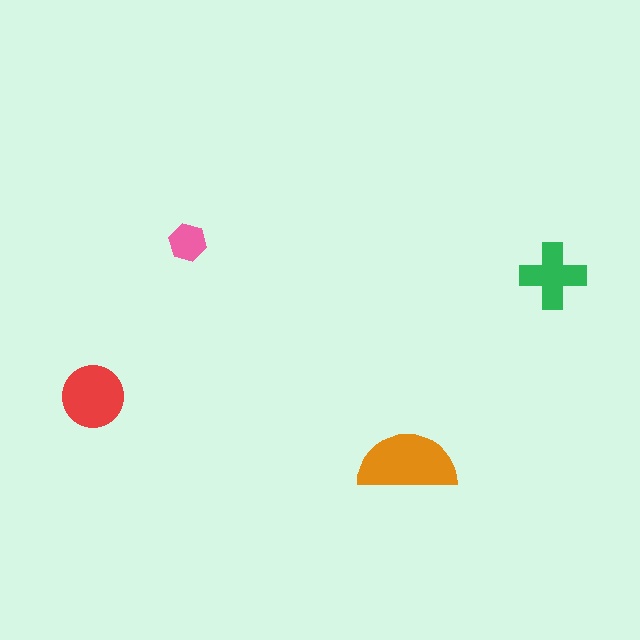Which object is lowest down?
The orange semicircle is bottommost.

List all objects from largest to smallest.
The orange semicircle, the red circle, the green cross, the pink hexagon.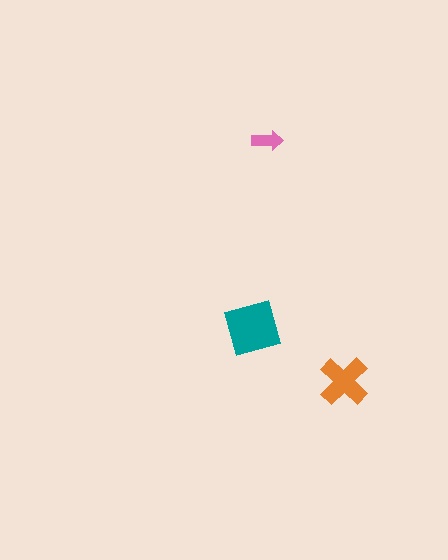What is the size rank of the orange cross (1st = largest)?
2nd.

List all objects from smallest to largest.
The pink arrow, the orange cross, the teal diamond.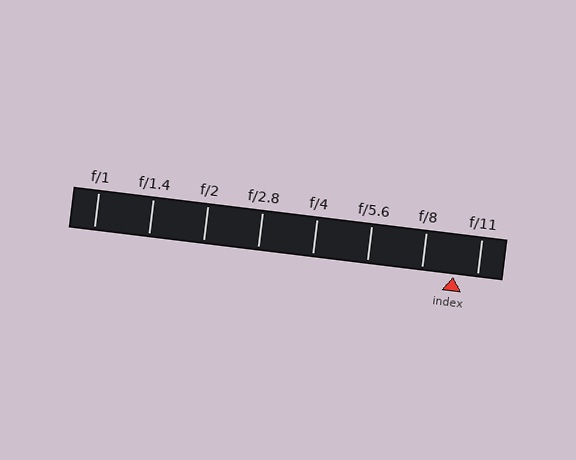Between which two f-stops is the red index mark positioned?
The index mark is between f/8 and f/11.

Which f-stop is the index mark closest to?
The index mark is closest to f/11.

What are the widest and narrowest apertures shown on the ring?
The widest aperture shown is f/1 and the narrowest is f/11.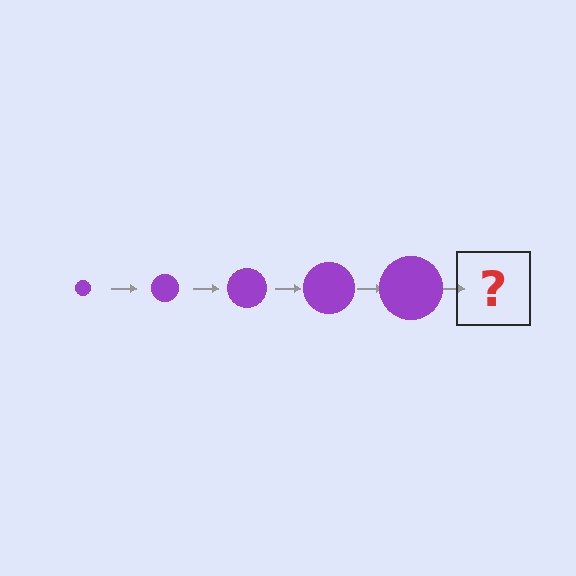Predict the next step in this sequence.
The next step is a purple circle, larger than the previous one.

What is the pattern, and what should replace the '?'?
The pattern is that the circle gets progressively larger each step. The '?' should be a purple circle, larger than the previous one.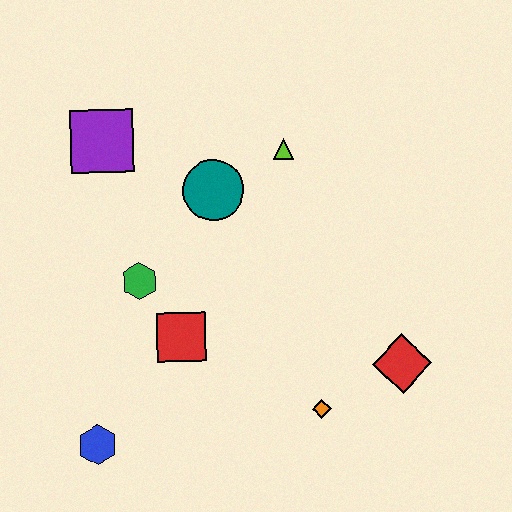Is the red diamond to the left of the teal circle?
No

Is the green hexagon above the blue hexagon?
Yes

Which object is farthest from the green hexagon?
The red diamond is farthest from the green hexagon.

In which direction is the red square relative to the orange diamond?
The red square is to the left of the orange diamond.